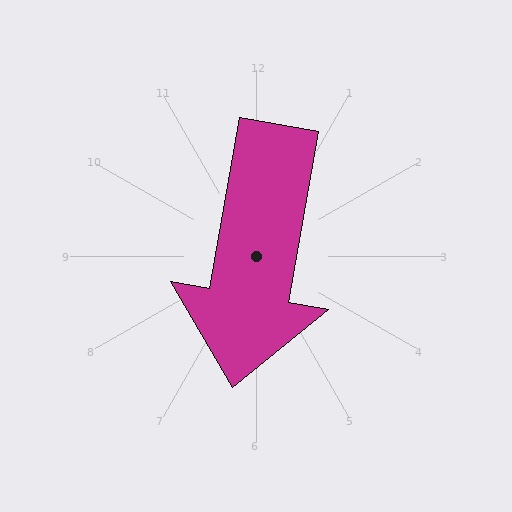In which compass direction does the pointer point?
South.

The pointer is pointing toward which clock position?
Roughly 6 o'clock.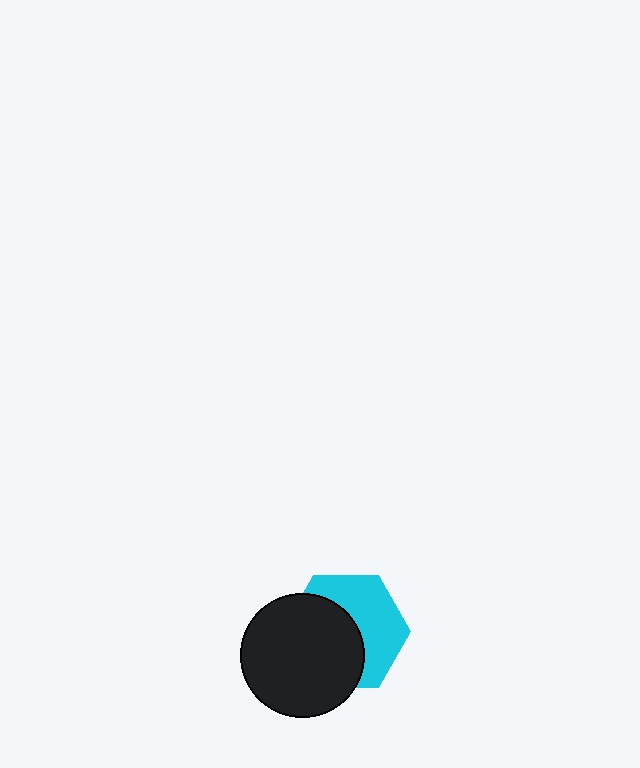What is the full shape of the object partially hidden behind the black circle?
The partially hidden object is a cyan hexagon.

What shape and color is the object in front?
The object in front is a black circle.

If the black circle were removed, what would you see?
You would see the complete cyan hexagon.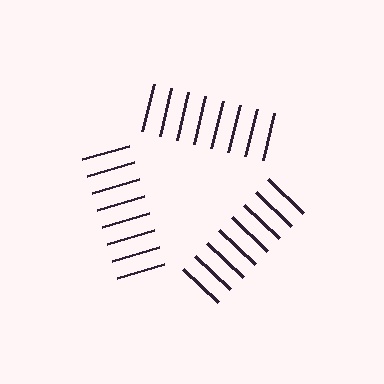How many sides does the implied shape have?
3 sides — the line-ends trace a triangle.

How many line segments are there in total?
24 — 8 along each of the 3 edges.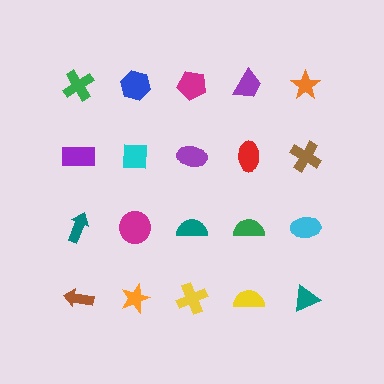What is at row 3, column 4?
A green semicircle.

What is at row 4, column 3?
A yellow cross.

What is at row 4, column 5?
A teal triangle.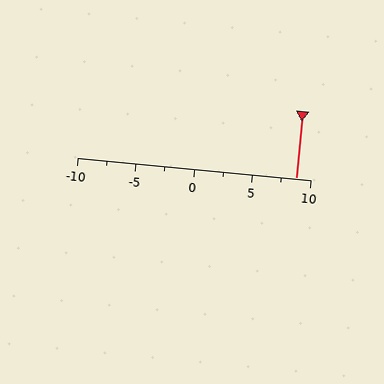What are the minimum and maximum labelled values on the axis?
The axis runs from -10 to 10.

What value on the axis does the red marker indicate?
The marker indicates approximately 8.8.